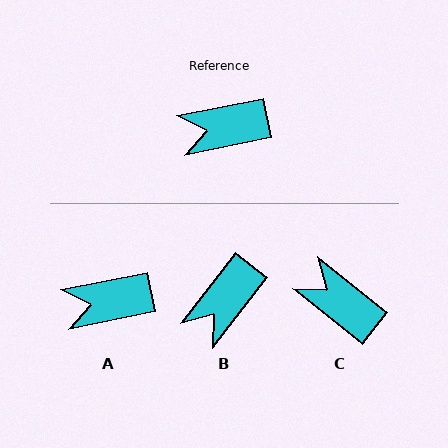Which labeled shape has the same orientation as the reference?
A.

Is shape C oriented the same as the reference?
No, it is off by about 50 degrees.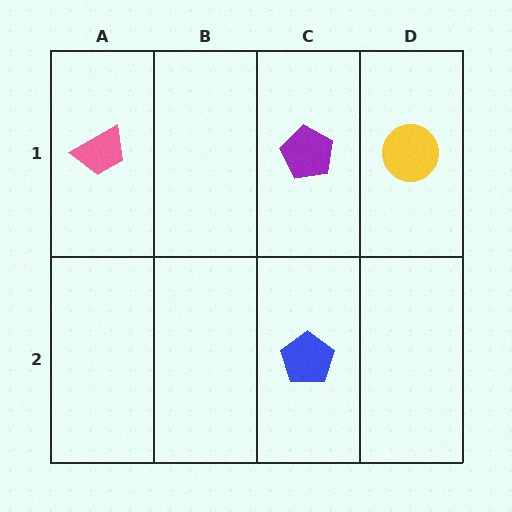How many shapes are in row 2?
1 shape.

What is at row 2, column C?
A blue pentagon.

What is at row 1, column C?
A purple pentagon.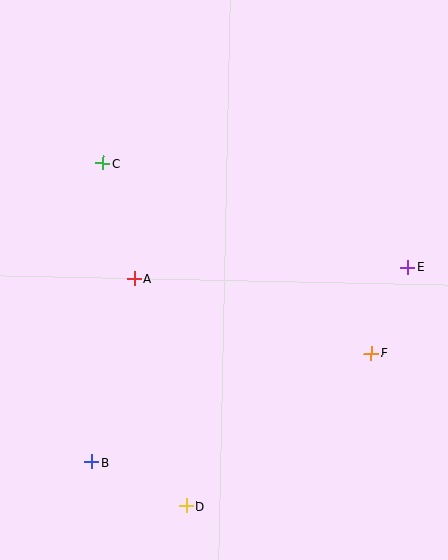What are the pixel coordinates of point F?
Point F is at (371, 353).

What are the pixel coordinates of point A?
Point A is at (134, 279).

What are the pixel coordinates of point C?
Point C is at (103, 163).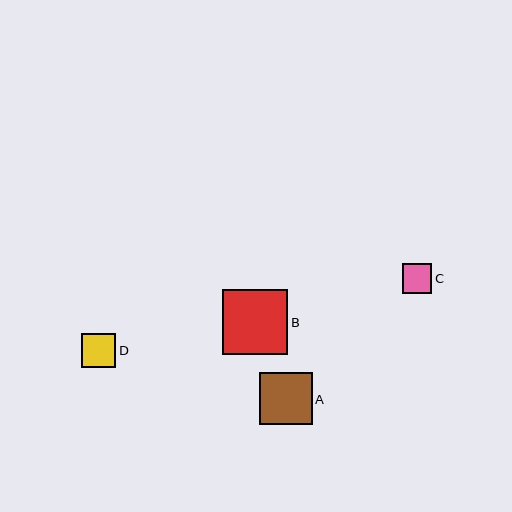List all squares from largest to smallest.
From largest to smallest: B, A, D, C.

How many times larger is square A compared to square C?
Square A is approximately 1.7 times the size of square C.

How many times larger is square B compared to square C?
Square B is approximately 2.2 times the size of square C.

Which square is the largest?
Square B is the largest with a size of approximately 65 pixels.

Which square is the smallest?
Square C is the smallest with a size of approximately 30 pixels.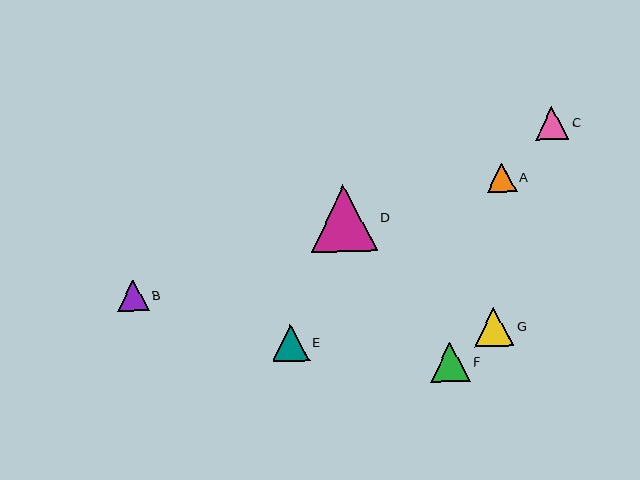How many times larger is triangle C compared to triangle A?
Triangle C is approximately 1.1 times the size of triangle A.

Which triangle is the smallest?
Triangle A is the smallest with a size of approximately 29 pixels.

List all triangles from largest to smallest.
From largest to smallest: D, F, G, E, C, B, A.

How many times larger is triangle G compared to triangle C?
Triangle G is approximately 1.2 times the size of triangle C.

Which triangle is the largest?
Triangle D is the largest with a size of approximately 66 pixels.